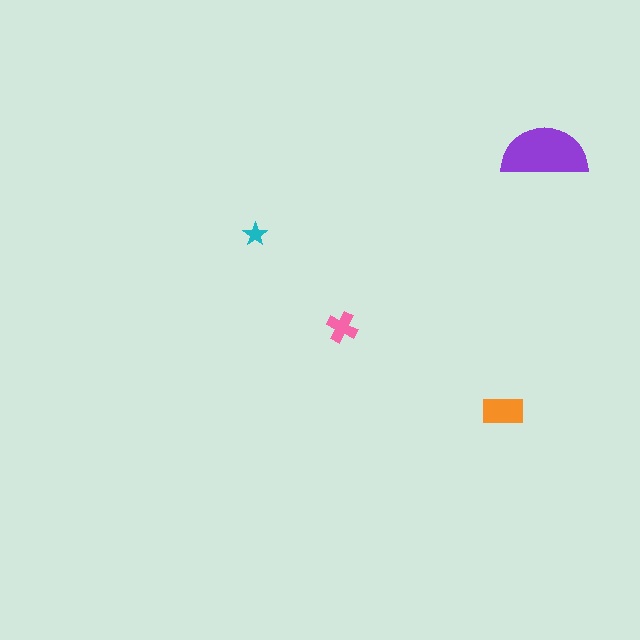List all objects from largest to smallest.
The purple semicircle, the orange rectangle, the pink cross, the cyan star.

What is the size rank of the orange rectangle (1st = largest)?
2nd.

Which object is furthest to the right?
The purple semicircle is rightmost.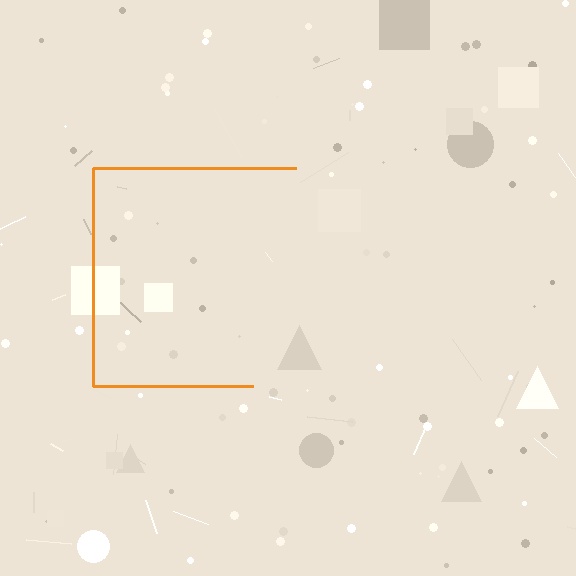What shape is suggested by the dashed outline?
The dashed outline suggests a square.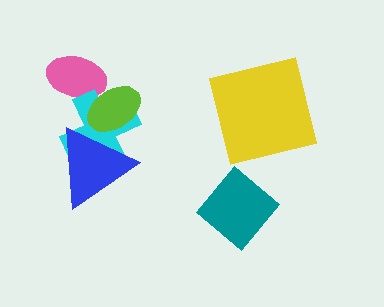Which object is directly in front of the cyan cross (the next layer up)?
The lime ellipse is directly in front of the cyan cross.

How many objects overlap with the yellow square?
0 objects overlap with the yellow square.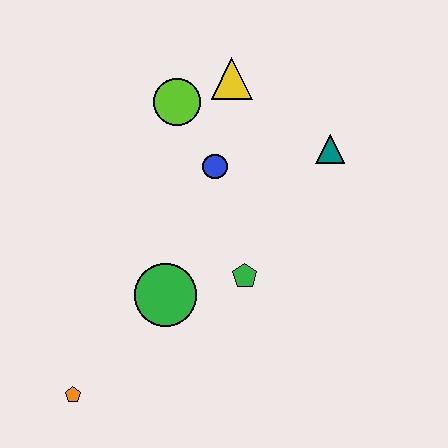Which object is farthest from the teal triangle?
The orange pentagon is farthest from the teal triangle.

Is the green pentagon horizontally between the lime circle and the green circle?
No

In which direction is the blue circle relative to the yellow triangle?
The blue circle is below the yellow triangle.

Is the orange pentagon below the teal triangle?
Yes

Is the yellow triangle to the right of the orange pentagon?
Yes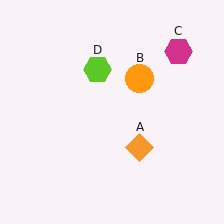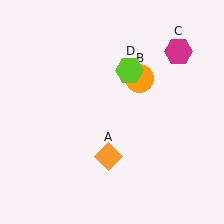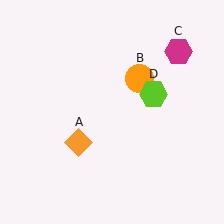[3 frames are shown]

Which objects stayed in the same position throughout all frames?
Orange circle (object B) and magenta hexagon (object C) remained stationary.